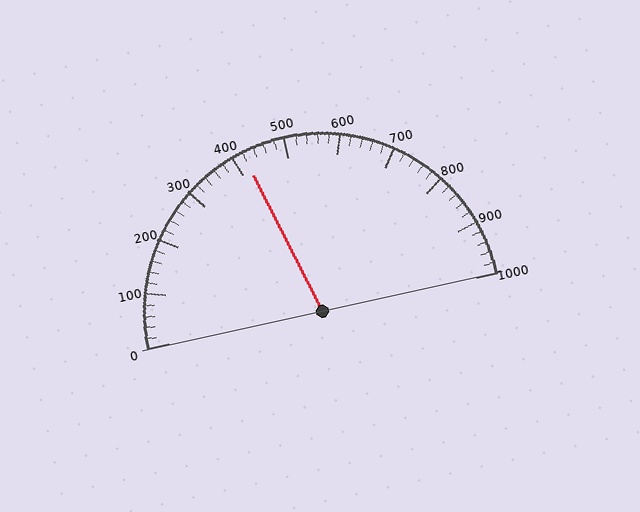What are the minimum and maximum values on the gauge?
The gauge ranges from 0 to 1000.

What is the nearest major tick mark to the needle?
The nearest major tick mark is 400.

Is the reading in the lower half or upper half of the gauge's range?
The reading is in the lower half of the range (0 to 1000).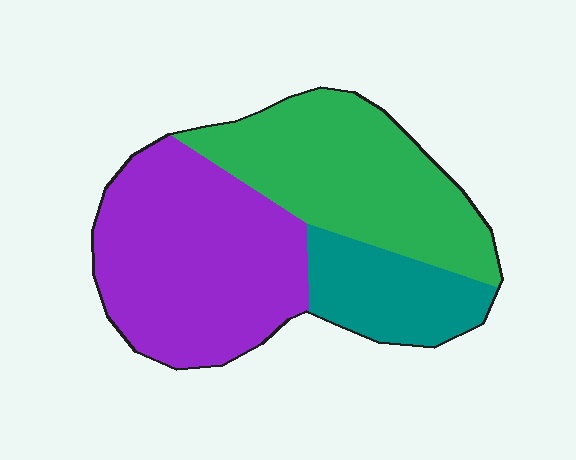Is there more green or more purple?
Purple.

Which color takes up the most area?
Purple, at roughly 45%.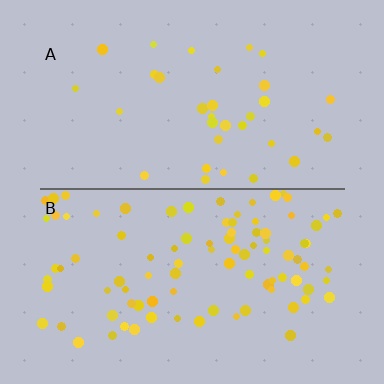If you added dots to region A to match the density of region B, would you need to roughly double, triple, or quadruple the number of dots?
Approximately triple.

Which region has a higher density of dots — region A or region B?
B (the bottom).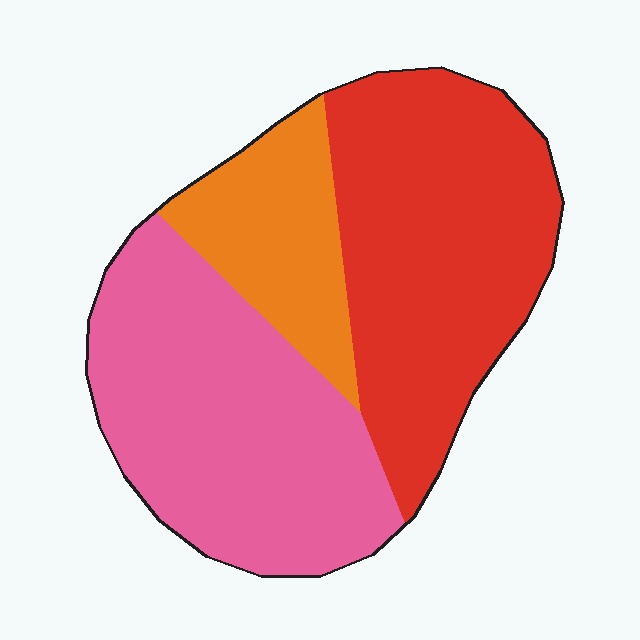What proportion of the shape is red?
Red takes up between a third and a half of the shape.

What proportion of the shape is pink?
Pink covers roughly 40% of the shape.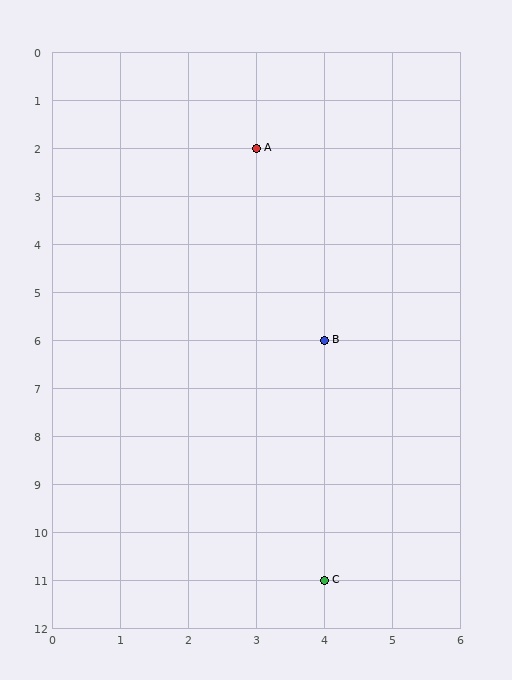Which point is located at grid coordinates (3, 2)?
Point A is at (3, 2).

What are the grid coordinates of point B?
Point B is at grid coordinates (4, 6).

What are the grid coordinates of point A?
Point A is at grid coordinates (3, 2).